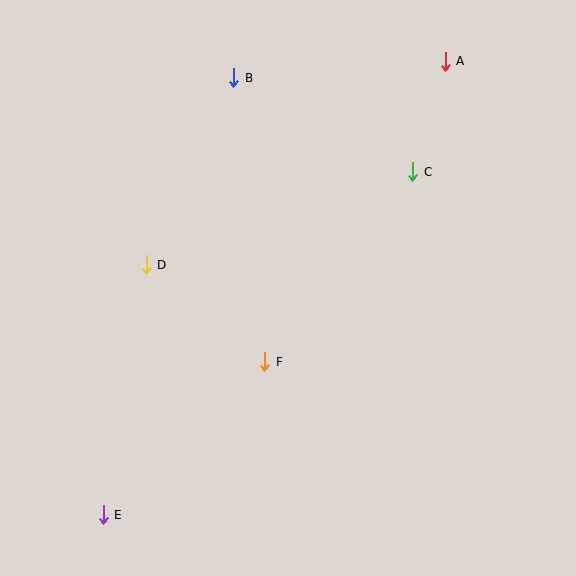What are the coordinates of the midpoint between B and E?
The midpoint between B and E is at (169, 296).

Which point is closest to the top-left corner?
Point B is closest to the top-left corner.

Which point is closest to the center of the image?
Point F at (265, 362) is closest to the center.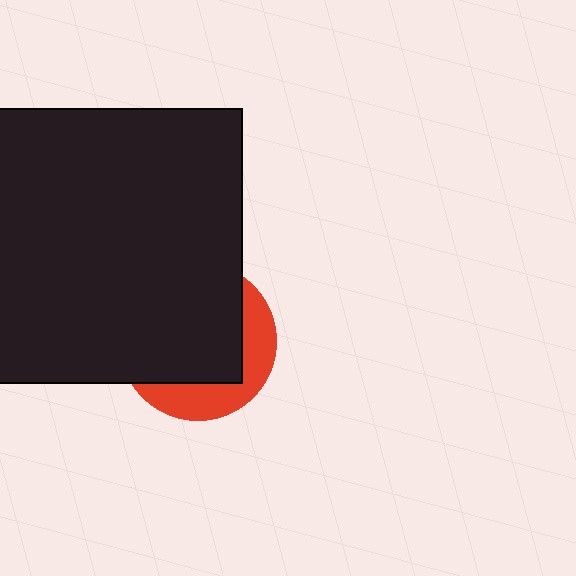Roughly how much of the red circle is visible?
A small part of it is visible (roughly 32%).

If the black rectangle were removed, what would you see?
You would see the complete red circle.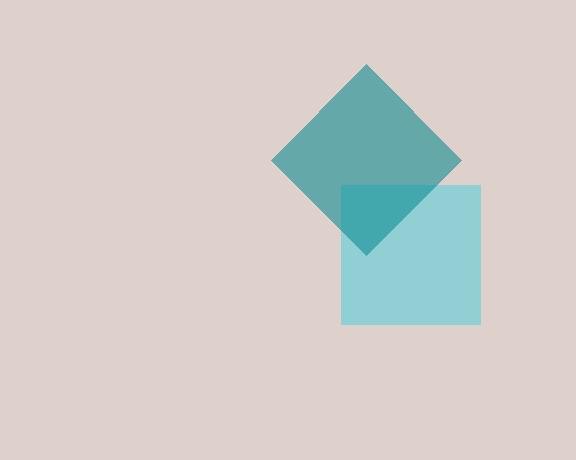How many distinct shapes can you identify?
There are 2 distinct shapes: a cyan square, a teal diamond.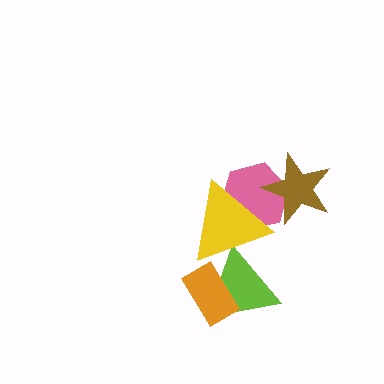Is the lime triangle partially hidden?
Yes, it is partially covered by another shape.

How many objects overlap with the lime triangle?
2 objects overlap with the lime triangle.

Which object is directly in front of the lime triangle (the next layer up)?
The orange rectangle is directly in front of the lime triangle.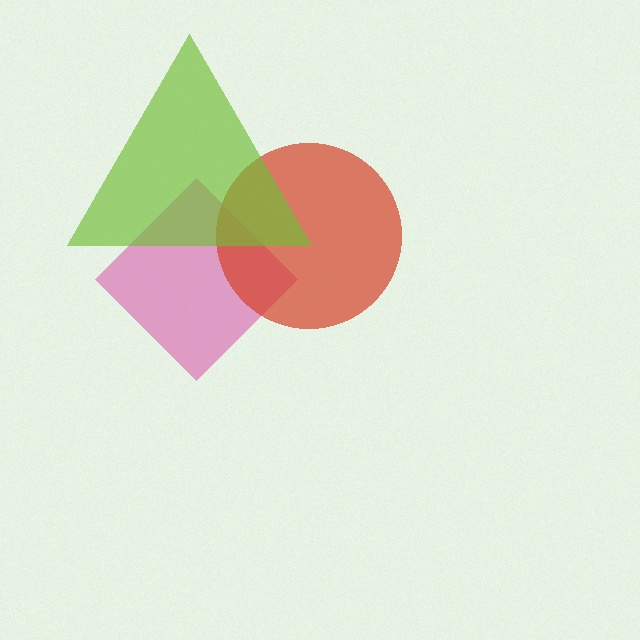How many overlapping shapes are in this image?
There are 3 overlapping shapes in the image.